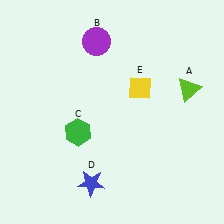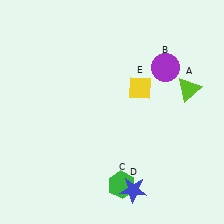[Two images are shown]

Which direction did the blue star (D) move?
The blue star (D) moved right.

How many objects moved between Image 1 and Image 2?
3 objects moved between the two images.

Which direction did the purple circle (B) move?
The purple circle (B) moved right.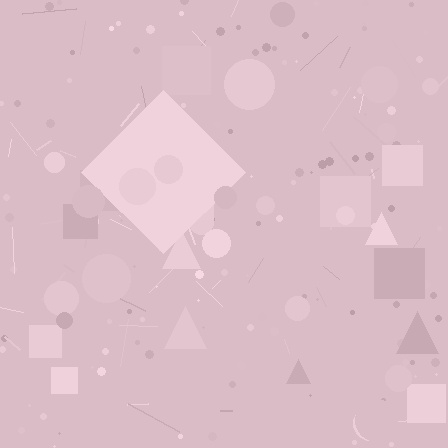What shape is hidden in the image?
A diamond is hidden in the image.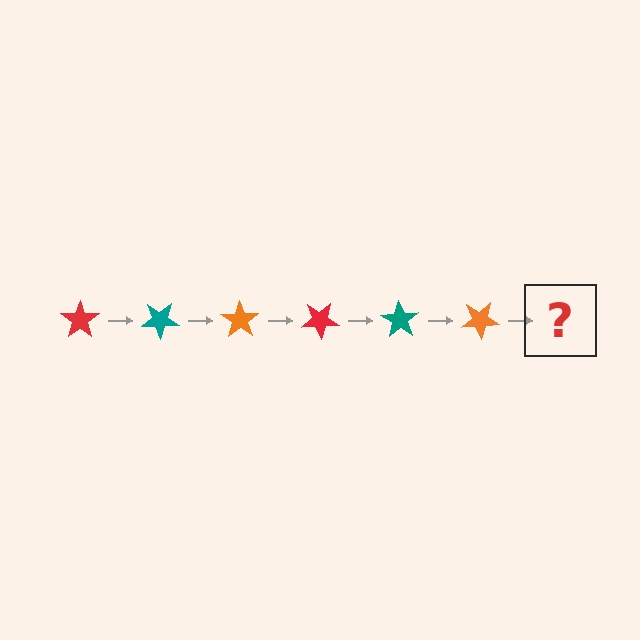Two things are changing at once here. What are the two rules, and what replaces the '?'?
The two rules are that it rotates 35 degrees each step and the color cycles through red, teal, and orange. The '?' should be a red star, rotated 210 degrees from the start.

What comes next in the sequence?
The next element should be a red star, rotated 210 degrees from the start.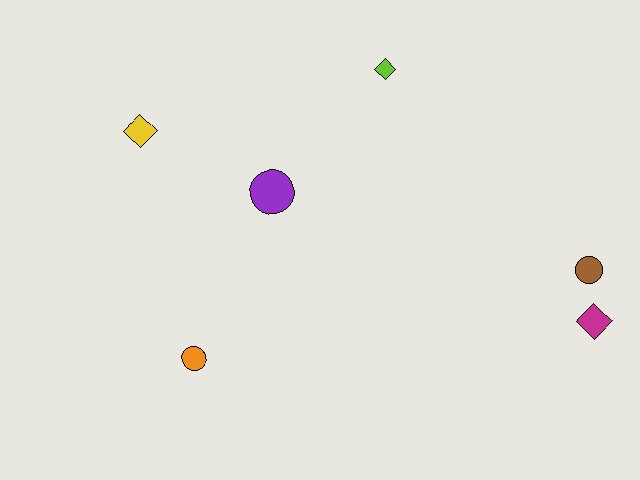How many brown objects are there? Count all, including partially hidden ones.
There is 1 brown object.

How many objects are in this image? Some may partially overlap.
There are 6 objects.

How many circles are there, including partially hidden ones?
There are 3 circles.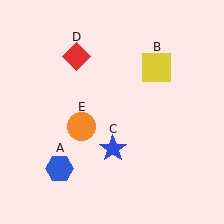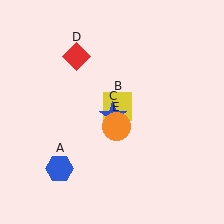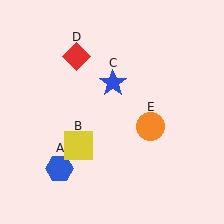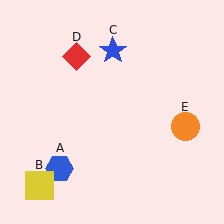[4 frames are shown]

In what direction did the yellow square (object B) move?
The yellow square (object B) moved down and to the left.